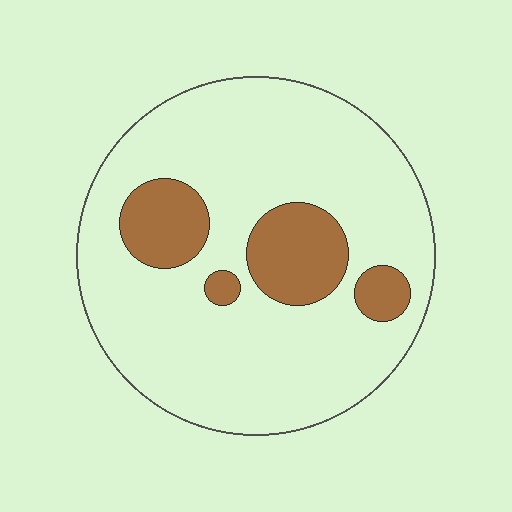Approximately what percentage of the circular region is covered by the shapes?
Approximately 20%.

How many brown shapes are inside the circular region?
4.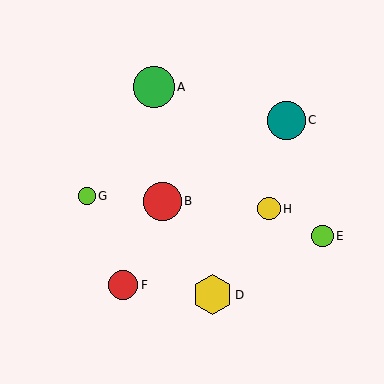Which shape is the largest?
The green circle (labeled A) is the largest.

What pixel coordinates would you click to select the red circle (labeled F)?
Click at (123, 285) to select the red circle F.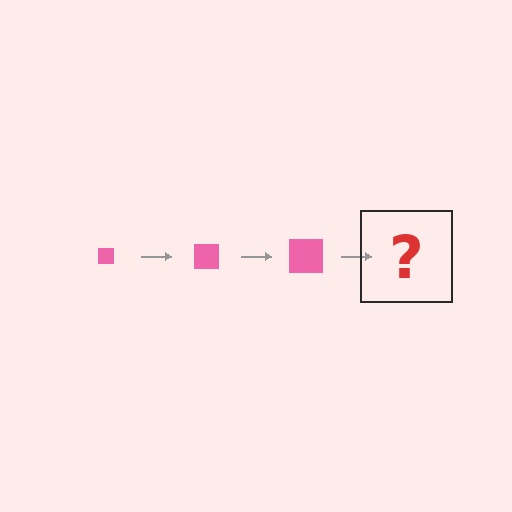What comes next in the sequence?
The next element should be a pink square, larger than the previous one.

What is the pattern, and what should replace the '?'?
The pattern is that the square gets progressively larger each step. The '?' should be a pink square, larger than the previous one.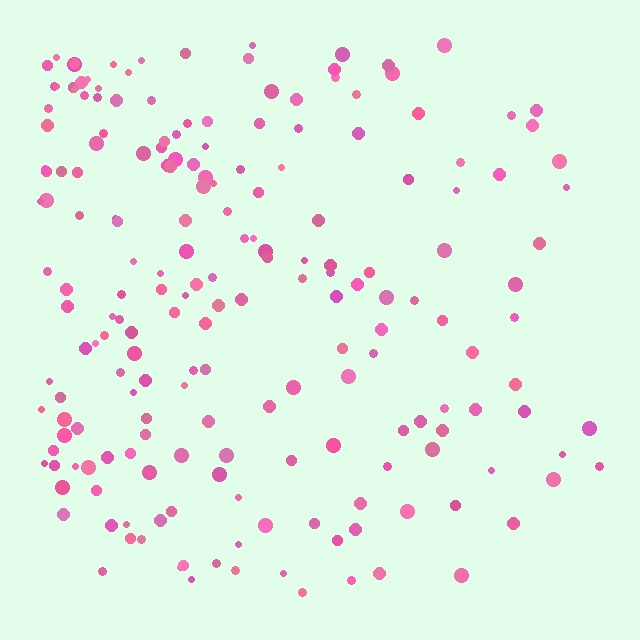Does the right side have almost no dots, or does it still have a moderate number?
Still a moderate number, just noticeably fewer than the left.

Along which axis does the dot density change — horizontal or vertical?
Horizontal.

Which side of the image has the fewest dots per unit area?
The right.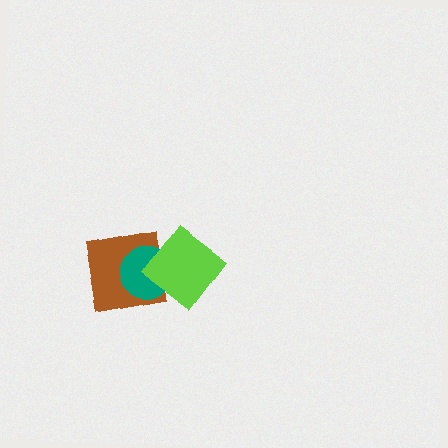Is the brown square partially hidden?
Yes, it is partially covered by another shape.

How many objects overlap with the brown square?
2 objects overlap with the brown square.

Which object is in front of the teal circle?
The lime diamond is in front of the teal circle.